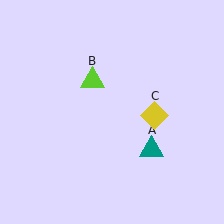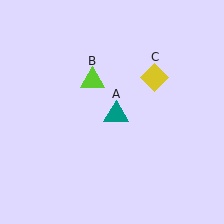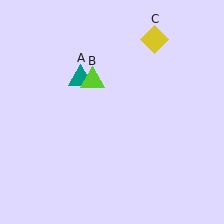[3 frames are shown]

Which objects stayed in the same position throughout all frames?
Lime triangle (object B) remained stationary.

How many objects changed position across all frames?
2 objects changed position: teal triangle (object A), yellow diamond (object C).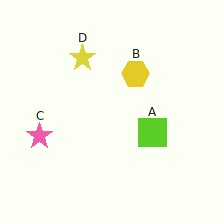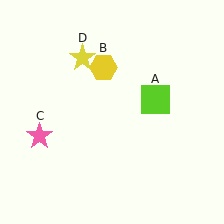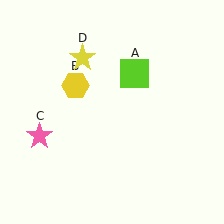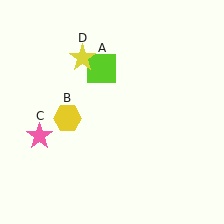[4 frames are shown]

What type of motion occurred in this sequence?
The lime square (object A), yellow hexagon (object B) rotated counterclockwise around the center of the scene.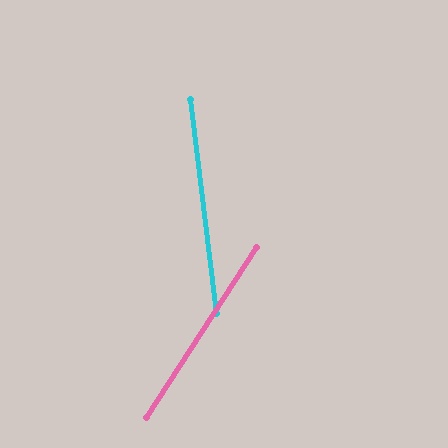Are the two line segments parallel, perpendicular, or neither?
Neither parallel nor perpendicular — they differ by about 40°.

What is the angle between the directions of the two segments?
Approximately 40 degrees.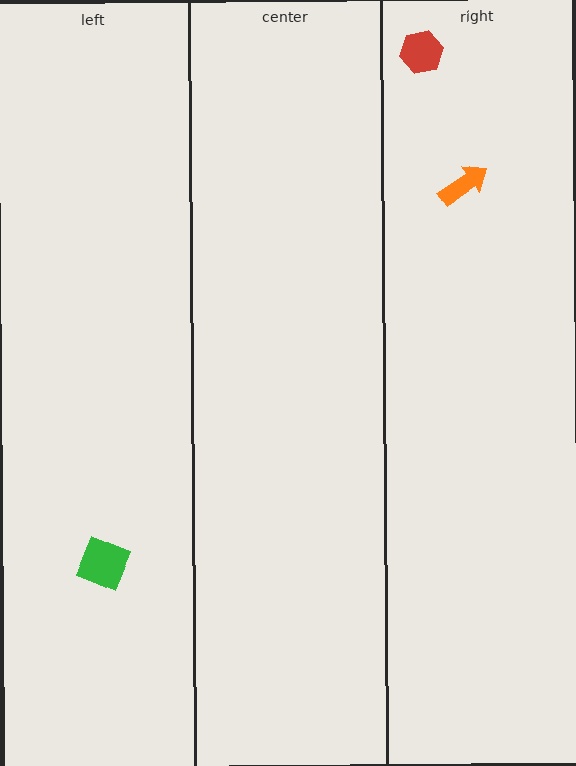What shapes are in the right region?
The red hexagon, the orange arrow.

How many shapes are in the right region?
2.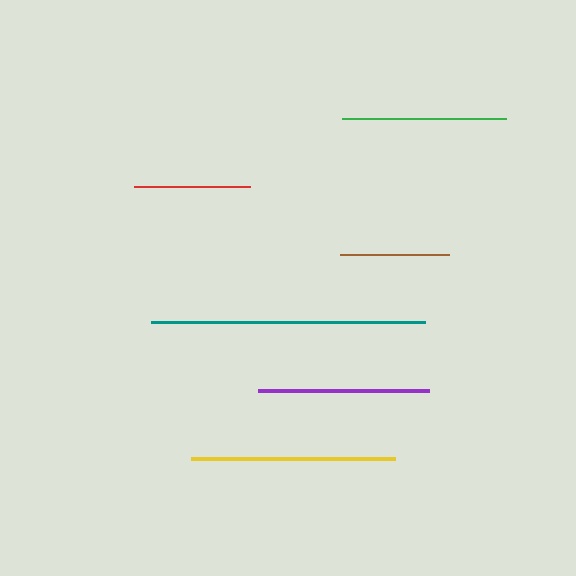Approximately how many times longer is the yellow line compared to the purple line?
The yellow line is approximately 1.2 times the length of the purple line.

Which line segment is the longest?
The teal line is the longest at approximately 274 pixels.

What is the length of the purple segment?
The purple segment is approximately 171 pixels long.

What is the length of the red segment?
The red segment is approximately 116 pixels long.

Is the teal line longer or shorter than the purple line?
The teal line is longer than the purple line.